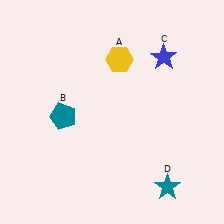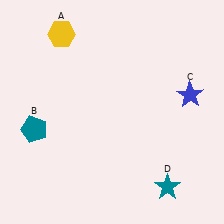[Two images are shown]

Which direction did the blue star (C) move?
The blue star (C) moved down.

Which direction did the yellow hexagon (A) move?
The yellow hexagon (A) moved left.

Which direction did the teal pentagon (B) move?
The teal pentagon (B) moved left.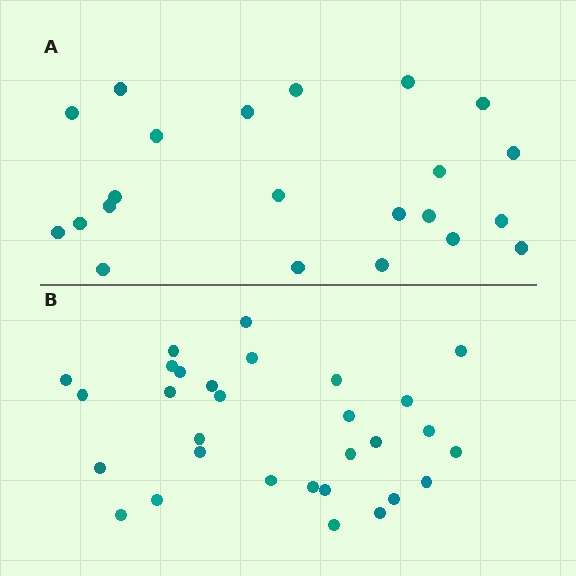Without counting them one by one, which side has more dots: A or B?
Region B (the bottom region) has more dots.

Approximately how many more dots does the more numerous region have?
Region B has roughly 8 or so more dots than region A.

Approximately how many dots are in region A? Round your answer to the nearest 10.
About 20 dots. (The exact count is 22, which rounds to 20.)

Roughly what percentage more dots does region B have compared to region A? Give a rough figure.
About 35% more.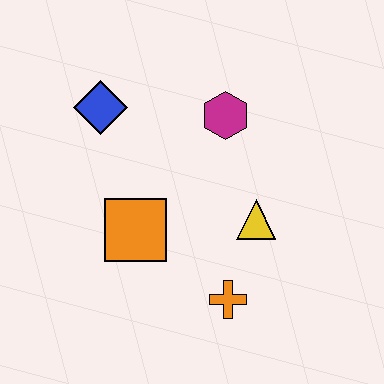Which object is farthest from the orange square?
The magenta hexagon is farthest from the orange square.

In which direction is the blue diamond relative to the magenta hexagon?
The blue diamond is to the left of the magenta hexagon.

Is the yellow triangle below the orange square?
No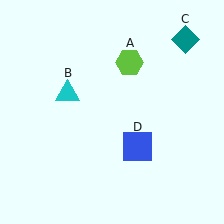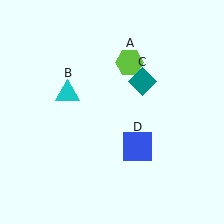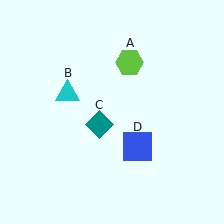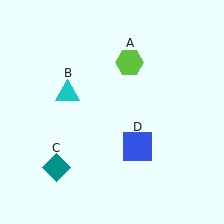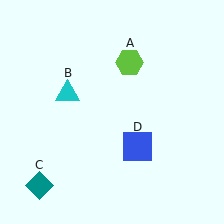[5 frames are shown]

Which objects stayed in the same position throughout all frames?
Lime hexagon (object A) and cyan triangle (object B) and blue square (object D) remained stationary.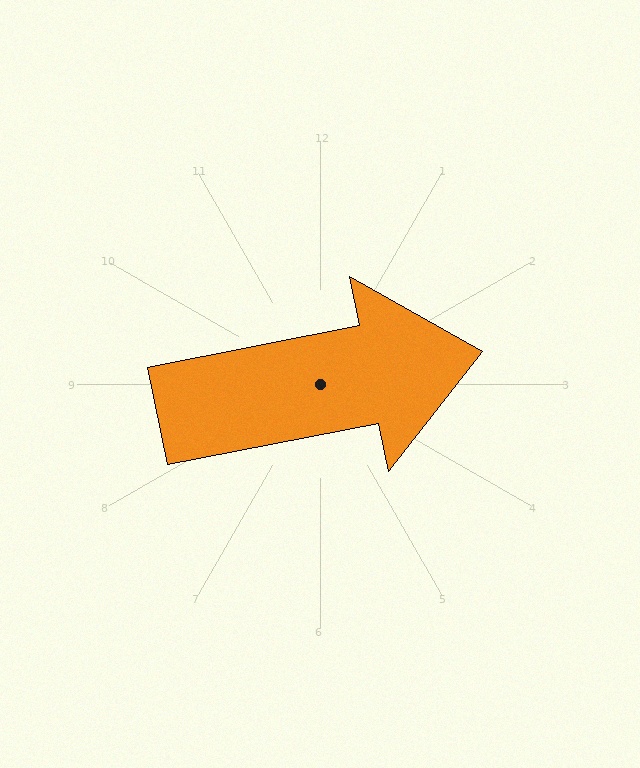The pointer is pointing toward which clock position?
Roughly 3 o'clock.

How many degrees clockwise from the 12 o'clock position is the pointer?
Approximately 79 degrees.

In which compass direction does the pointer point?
East.